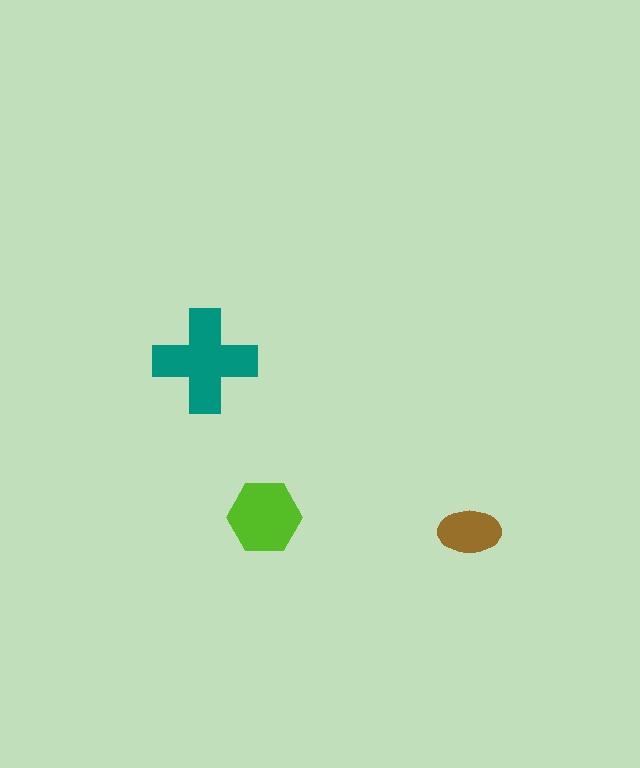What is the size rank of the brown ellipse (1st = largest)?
3rd.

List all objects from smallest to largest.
The brown ellipse, the lime hexagon, the teal cross.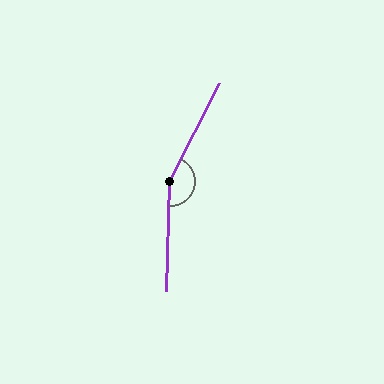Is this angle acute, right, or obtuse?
It is obtuse.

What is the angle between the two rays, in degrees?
Approximately 155 degrees.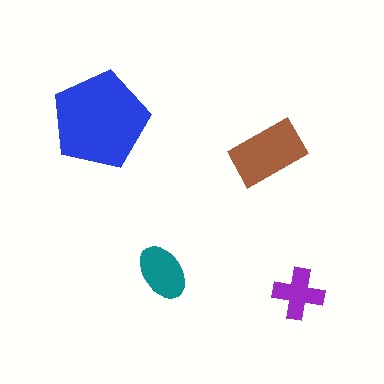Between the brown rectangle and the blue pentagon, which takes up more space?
The blue pentagon.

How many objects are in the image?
There are 4 objects in the image.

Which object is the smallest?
The purple cross.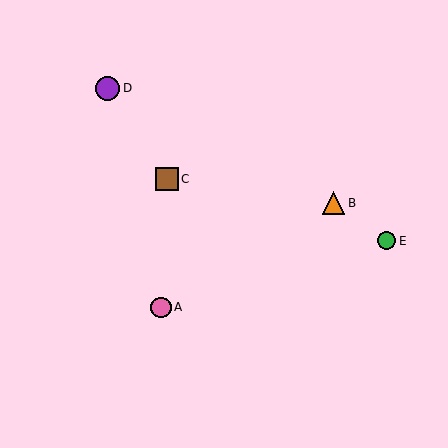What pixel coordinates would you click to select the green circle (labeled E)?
Click at (387, 241) to select the green circle E.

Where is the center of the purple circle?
The center of the purple circle is at (107, 88).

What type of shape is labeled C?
Shape C is a brown square.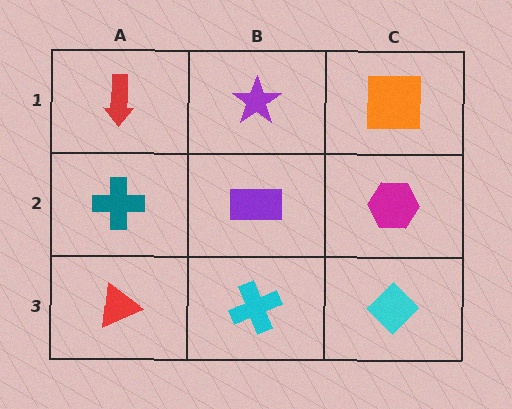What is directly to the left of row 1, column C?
A purple star.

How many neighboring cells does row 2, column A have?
3.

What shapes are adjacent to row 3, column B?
A purple rectangle (row 2, column B), a red triangle (row 3, column A), a cyan diamond (row 3, column C).